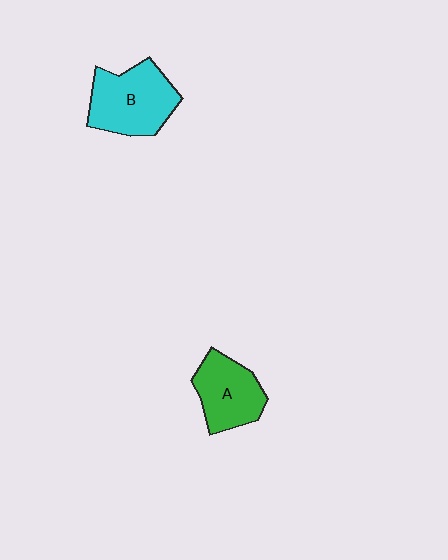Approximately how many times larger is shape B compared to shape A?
Approximately 1.3 times.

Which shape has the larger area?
Shape B (cyan).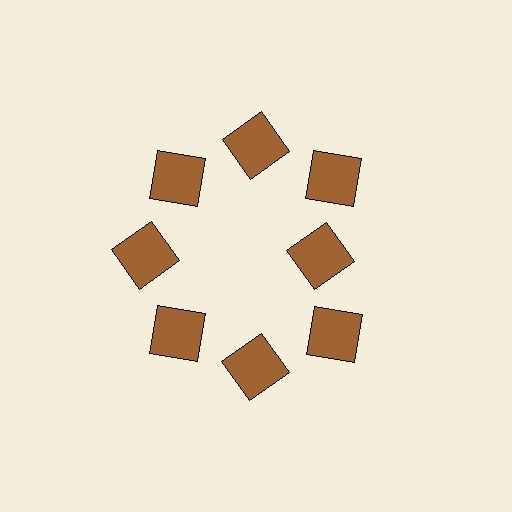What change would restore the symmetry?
The symmetry would be restored by moving it outward, back onto the ring so that all 8 squares sit at equal angles and equal distance from the center.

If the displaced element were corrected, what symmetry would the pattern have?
It would have 8-fold rotational symmetry — the pattern would map onto itself every 45 degrees.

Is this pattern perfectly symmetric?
No. The 8 brown squares are arranged in a ring, but one element near the 3 o'clock position is pulled inward toward the center, breaking the 8-fold rotational symmetry.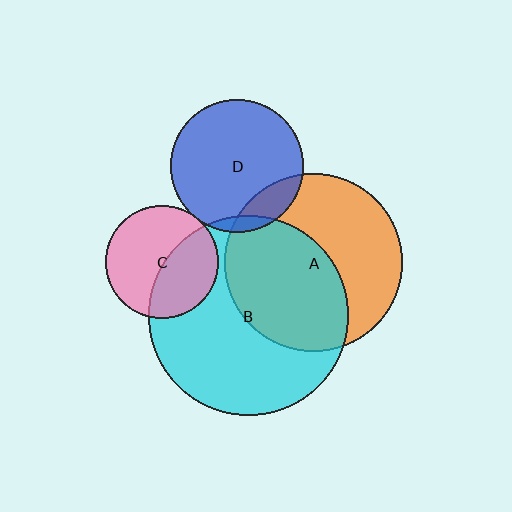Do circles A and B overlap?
Yes.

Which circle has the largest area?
Circle B (cyan).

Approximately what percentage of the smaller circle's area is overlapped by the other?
Approximately 50%.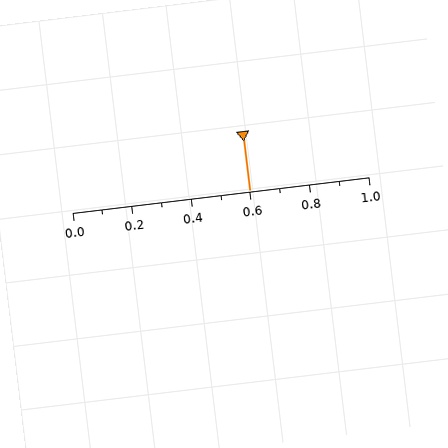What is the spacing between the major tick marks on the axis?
The major ticks are spaced 0.2 apart.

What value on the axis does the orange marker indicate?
The marker indicates approximately 0.6.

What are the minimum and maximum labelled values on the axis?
The axis runs from 0.0 to 1.0.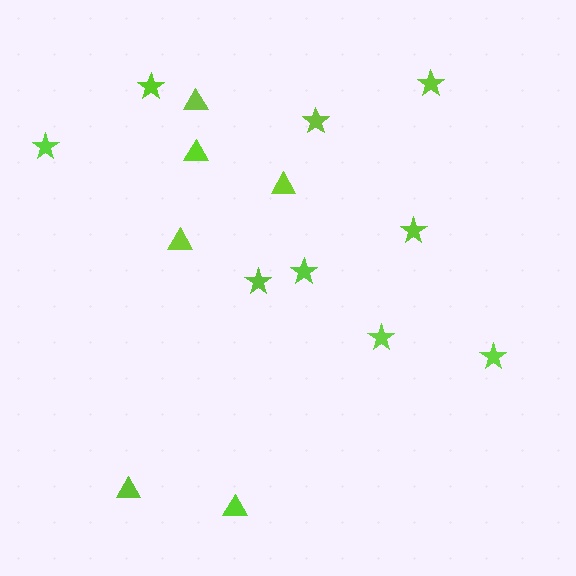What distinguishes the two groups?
There are 2 groups: one group of stars (9) and one group of triangles (6).